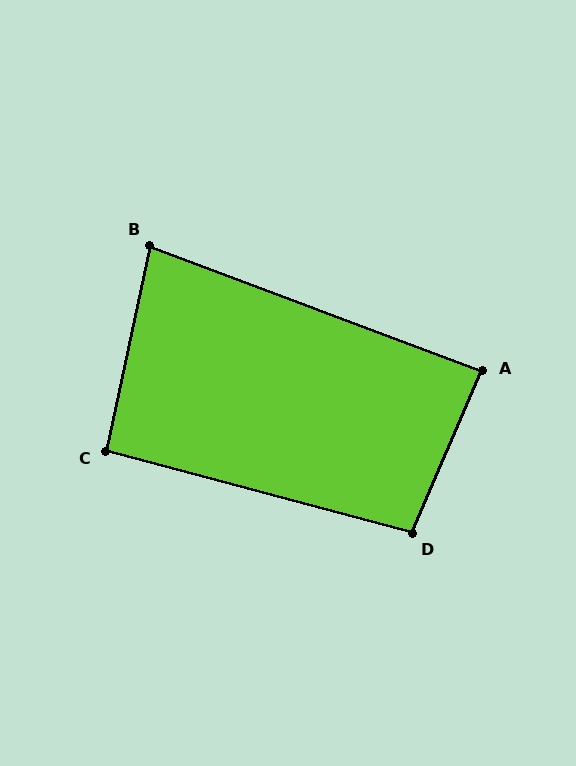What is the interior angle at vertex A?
Approximately 87 degrees (approximately right).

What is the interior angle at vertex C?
Approximately 93 degrees (approximately right).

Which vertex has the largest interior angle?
D, at approximately 98 degrees.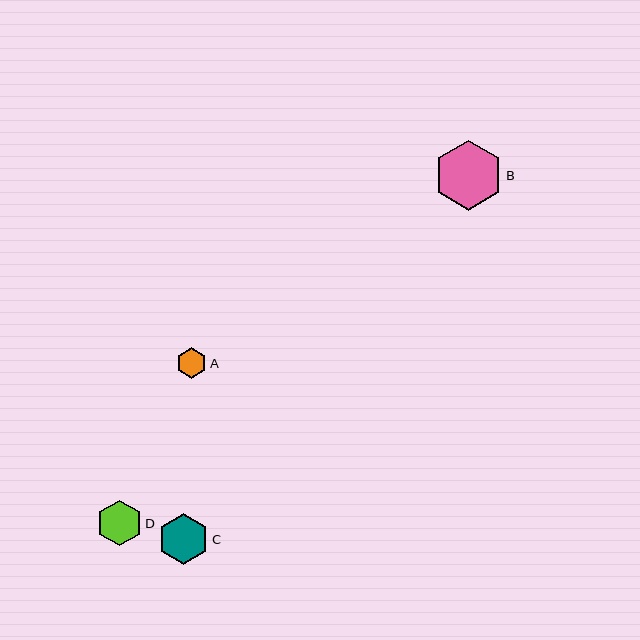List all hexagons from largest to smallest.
From largest to smallest: B, C, D, A.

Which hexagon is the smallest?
Hexagon A is the smallest with a size of approximately 30 pixels.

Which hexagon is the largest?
Hexagon B is the largest with a size of approximately 70 pixels.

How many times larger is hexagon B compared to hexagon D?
Hexagon B is approximately 1.5 times the size of hexagon D.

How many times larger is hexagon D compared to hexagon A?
Hexagon D is approximately 1.5 times the size of hexagon A.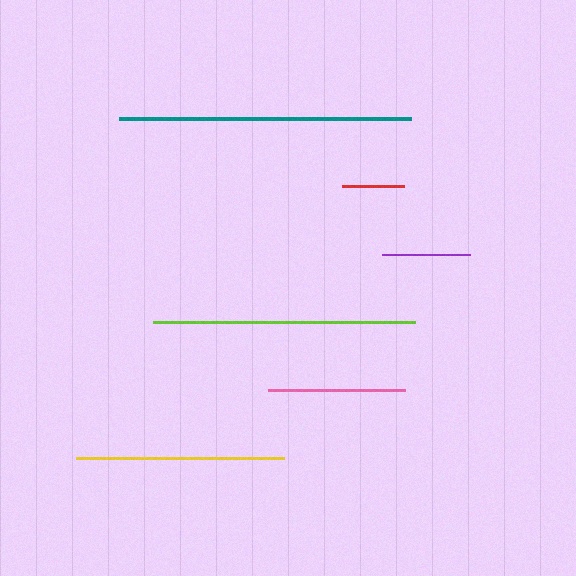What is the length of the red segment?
The red segment is approximately 62 pixels long.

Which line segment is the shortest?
The red line is the shortest at approximately 62 pixels.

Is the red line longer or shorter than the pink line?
The pink line is longer than the red line.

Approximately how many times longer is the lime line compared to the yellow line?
The lime line is approximately 1.3 times the length of the yellow line.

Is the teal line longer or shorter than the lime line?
The teal line is longer than the lime line.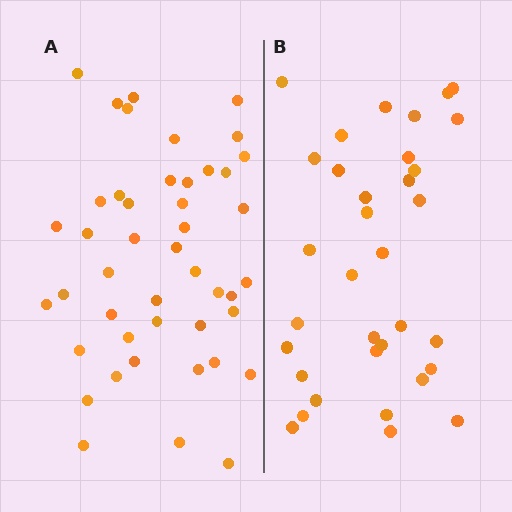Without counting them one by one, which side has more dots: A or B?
Region A (the left region) has more dots.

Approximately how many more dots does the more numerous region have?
Region A has roughly 12 or so more dots than region B.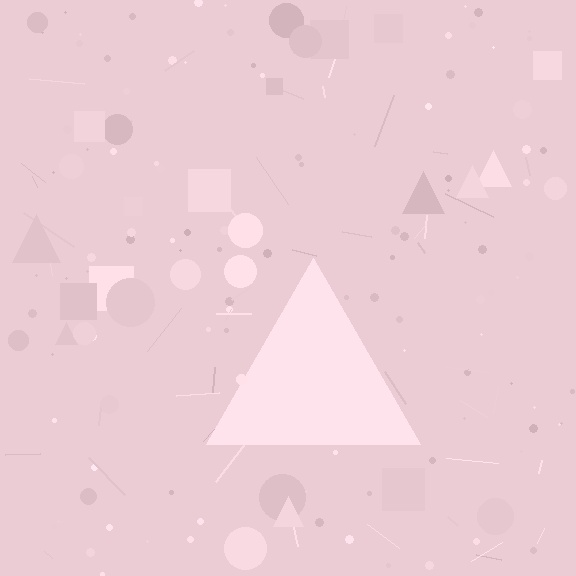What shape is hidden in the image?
A triangle is hidden in the image.